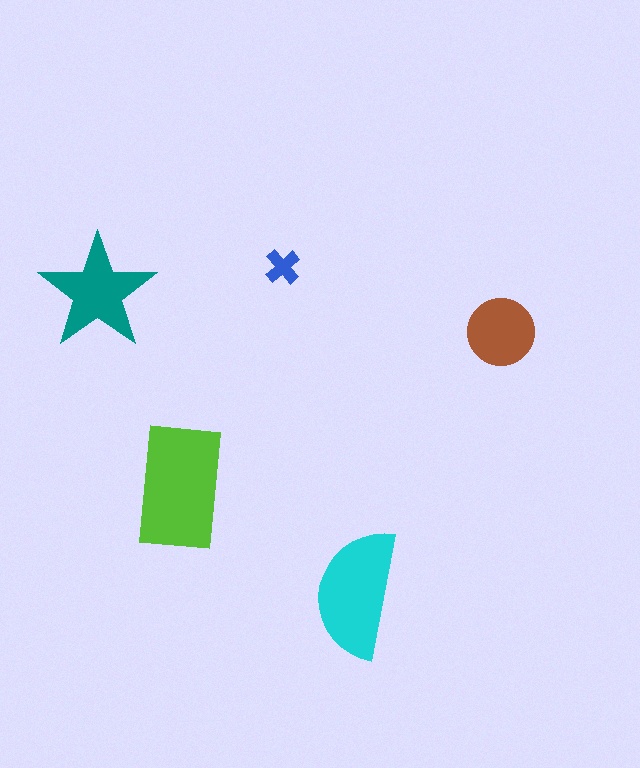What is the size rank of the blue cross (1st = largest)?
5th.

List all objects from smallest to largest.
The blue cross, the brown circle, the teal star, the cyan semicircle, the lime rectangle.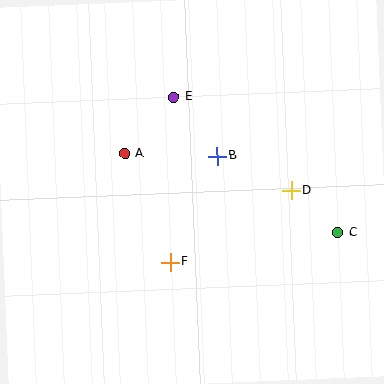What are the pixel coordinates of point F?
Point F is at (170, 262).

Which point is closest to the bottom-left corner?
Point F is closest to the bottom-left corner.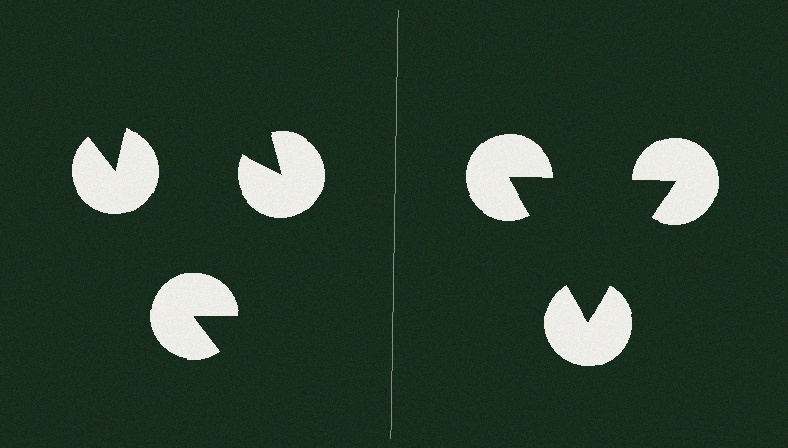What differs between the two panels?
The pac-man discs are positioned identically on both sides; only the wedge orientations differ. On the right they align to a triangle; on the left they are misaligned.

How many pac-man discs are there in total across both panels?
6 — 3 on each side.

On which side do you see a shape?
An illusory triangle appears on the right side. On the left side the wedge cuts are rotated, so no coherent shape forms.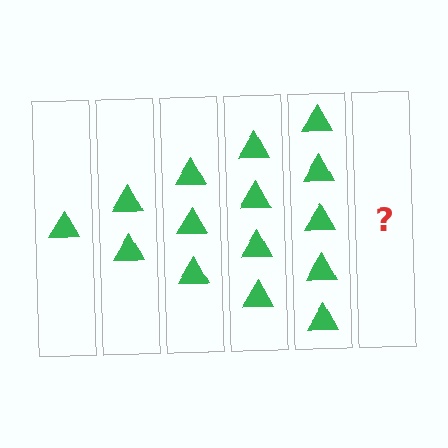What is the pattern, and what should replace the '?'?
The pattern is that each step adds one more triangle. The '?' should be 6 triangles.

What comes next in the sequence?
The next element should be 6 triangles.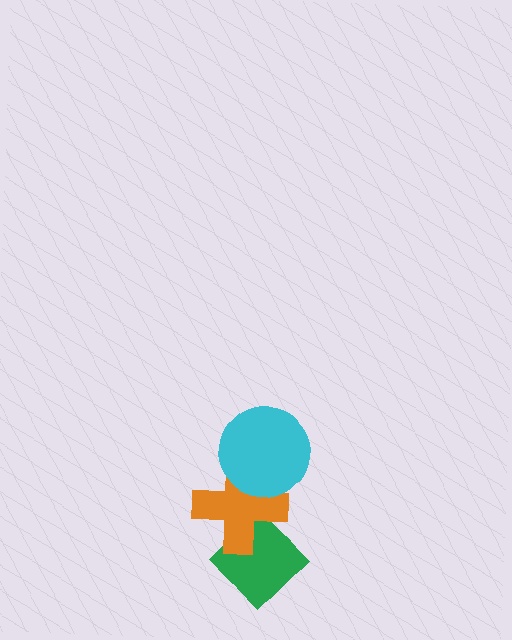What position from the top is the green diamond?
The green diamond is 3rd from the top.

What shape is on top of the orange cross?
The cyan circle is on top of the orange cross.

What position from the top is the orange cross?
The orange cross is 2nd from the top.